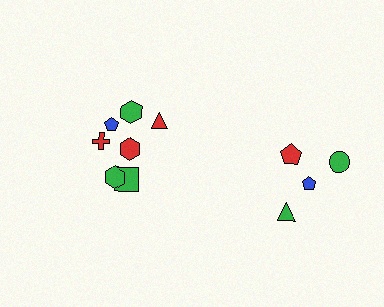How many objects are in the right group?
There are 4 objects.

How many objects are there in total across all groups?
There are 11 objects.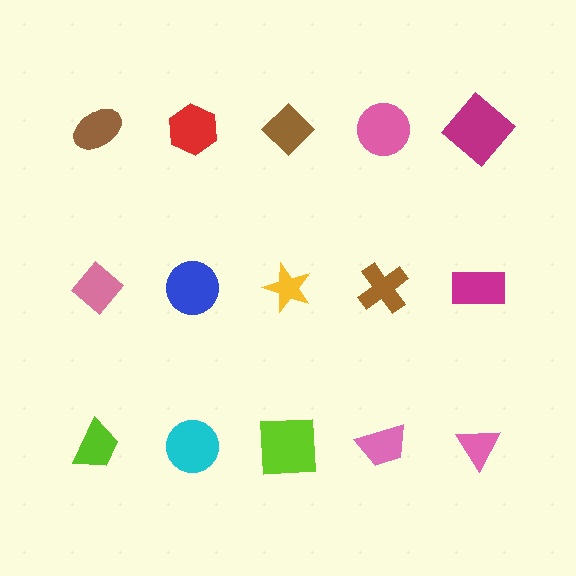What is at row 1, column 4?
A pink circle.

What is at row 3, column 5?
A pink triangle.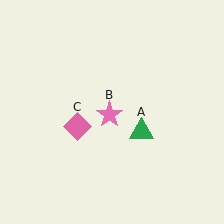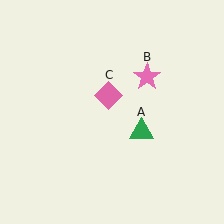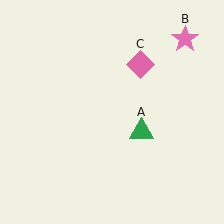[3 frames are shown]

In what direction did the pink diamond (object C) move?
The pink diamond (object C) moved up and to the right.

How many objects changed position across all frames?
2 objects changed position: pink star (object B), pink diamond (object C).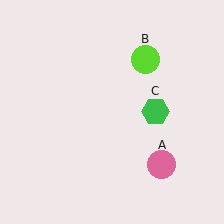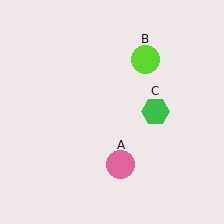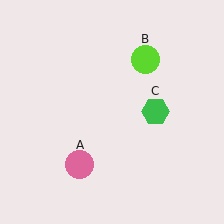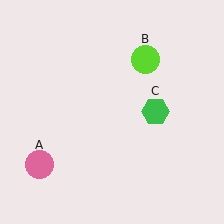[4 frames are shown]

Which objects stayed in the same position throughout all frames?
Lime circle (object B) and green hexagon (object C) remained stationary.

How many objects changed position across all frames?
1 object changed position: pink circle (object A).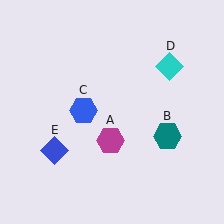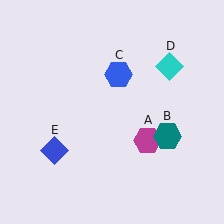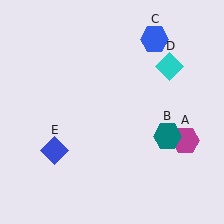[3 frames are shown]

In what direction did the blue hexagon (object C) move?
The blue hexagon (object C) moved up and to the right.